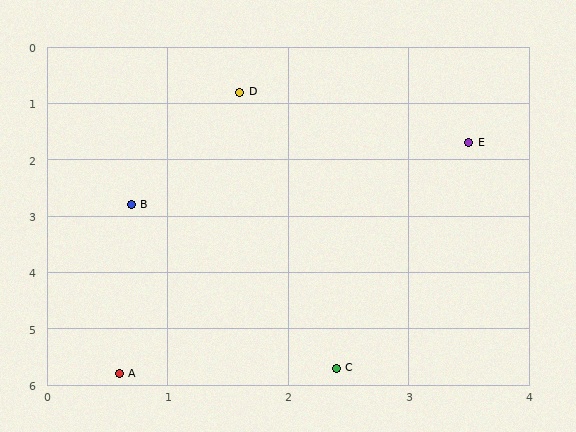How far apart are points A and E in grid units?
Points A and E are about 5.0 grid units apart.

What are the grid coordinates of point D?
Point D is at approximately (1.6, 0.8).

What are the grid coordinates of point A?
Point A is at approximately (0.6, 5.8).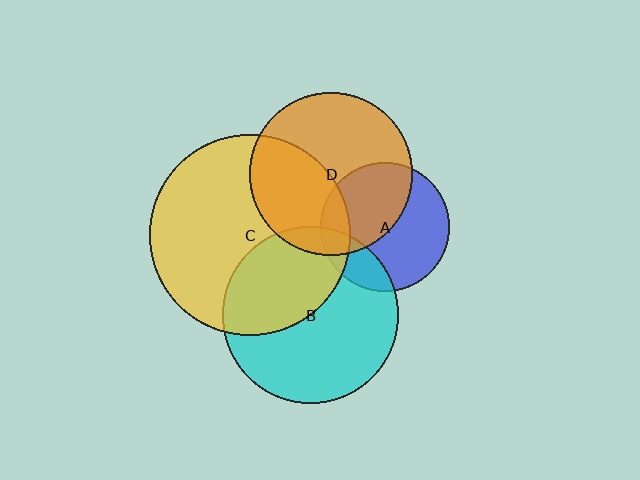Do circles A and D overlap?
Yes.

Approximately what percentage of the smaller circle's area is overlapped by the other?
Approximately 45%.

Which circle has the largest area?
Circle C (yellow).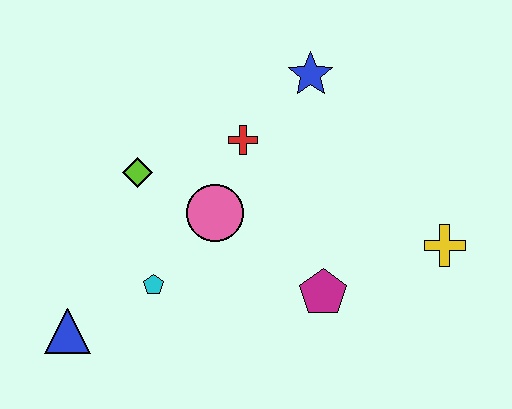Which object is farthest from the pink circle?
The yellow cross is farthest from the pink circle.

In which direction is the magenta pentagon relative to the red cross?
The magenta pentagon is below the red cross.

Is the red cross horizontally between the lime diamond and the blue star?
Yes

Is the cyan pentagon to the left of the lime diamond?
No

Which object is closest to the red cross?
The pink circle is closest to the red cross.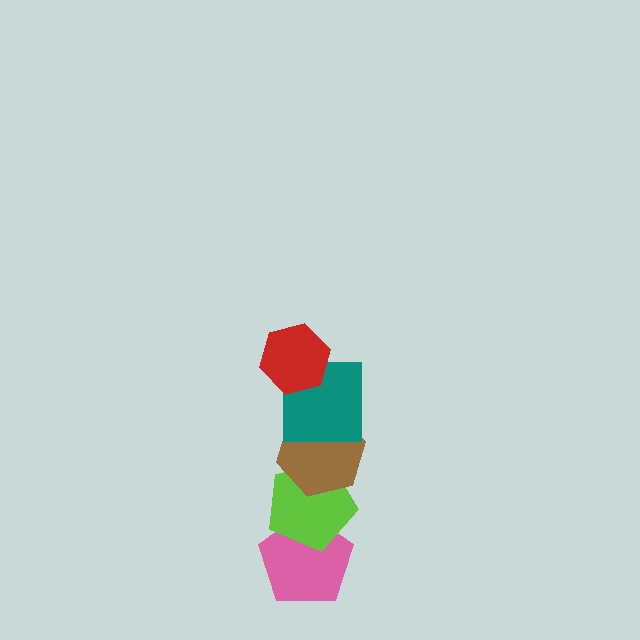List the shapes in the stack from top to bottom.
From top to bottom: the red hexagon, the teal square, the brown hexagon, the lime pentagon, the pink pentagon.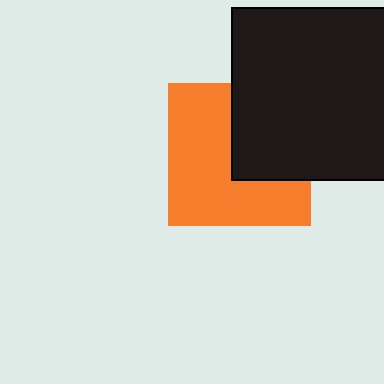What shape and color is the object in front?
The object in front is a black square.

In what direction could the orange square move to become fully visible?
The orange square could move left. That would shift it out from behind the black square entirely.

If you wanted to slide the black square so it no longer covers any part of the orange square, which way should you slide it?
Slide it right — that is the most direct way to separate the two shapes.